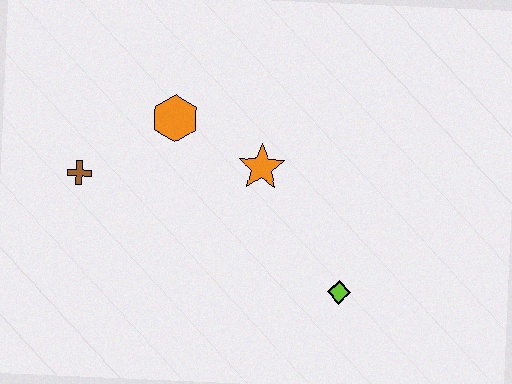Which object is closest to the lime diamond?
The orange star is closest to the lime diamond.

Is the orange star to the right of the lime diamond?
No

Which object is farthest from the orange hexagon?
The lime diamond is farthest from the orange hexagon.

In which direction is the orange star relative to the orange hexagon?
The orange star is to the right of the orange hexagon.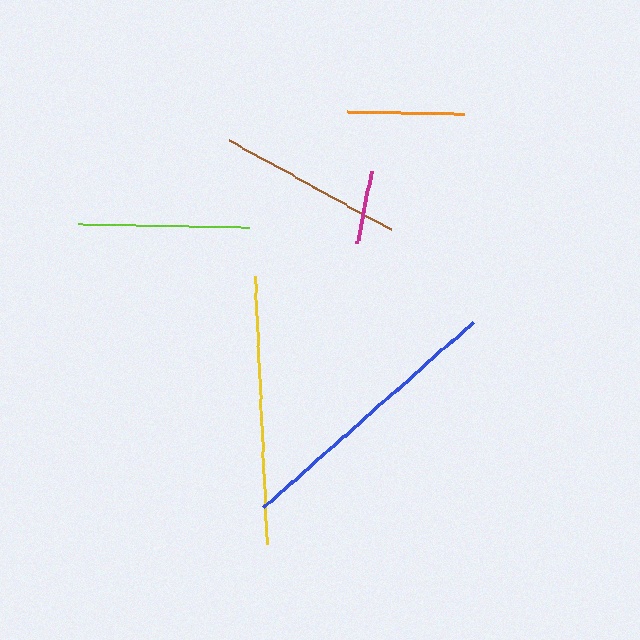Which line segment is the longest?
The blue line is the longest at approximately 280 pixels.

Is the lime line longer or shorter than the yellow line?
The yellow line is longer than the lime line.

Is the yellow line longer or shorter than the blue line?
The blue line is longer than the yellow line.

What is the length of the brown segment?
The brown segment is approximately 184 pixels long.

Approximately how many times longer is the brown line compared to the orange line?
The brown line is approximately 1.6 times the length of the orange line.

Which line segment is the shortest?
The magenta line is the shortest at approximately 73 pixels.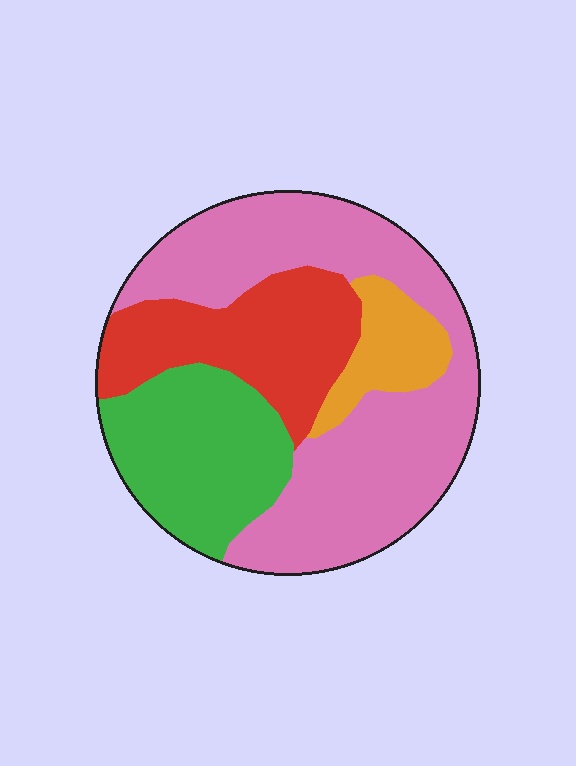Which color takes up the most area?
Pink, at roughly 45%.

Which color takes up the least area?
Orange, at roughly 10%.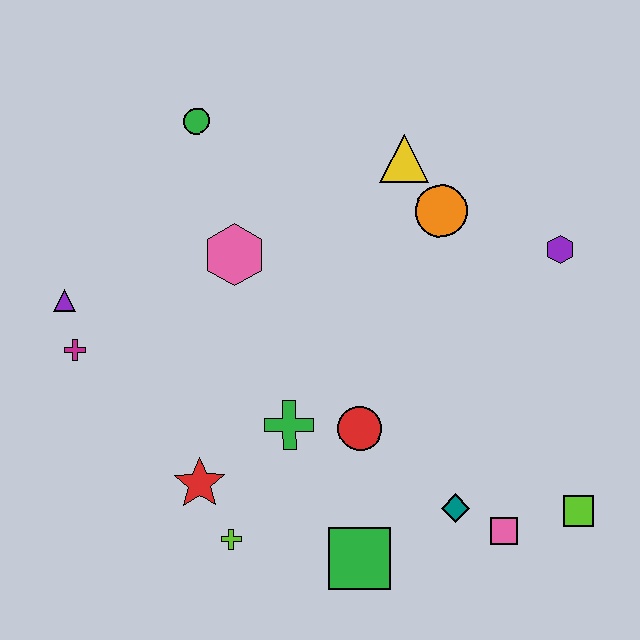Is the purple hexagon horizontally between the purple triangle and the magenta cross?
No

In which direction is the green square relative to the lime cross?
The green square is to the right of the lime cross.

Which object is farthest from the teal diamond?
The green circle is farthest from the teal diamond.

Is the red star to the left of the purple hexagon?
Yes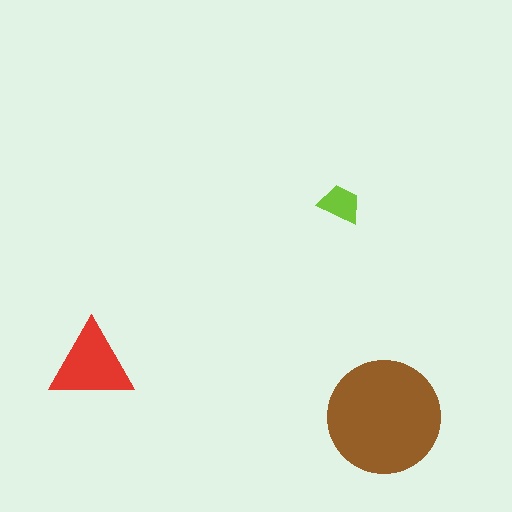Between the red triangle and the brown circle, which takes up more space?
The brown circle.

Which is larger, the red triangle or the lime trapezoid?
The red triangle.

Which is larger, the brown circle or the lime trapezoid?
The brown circle.